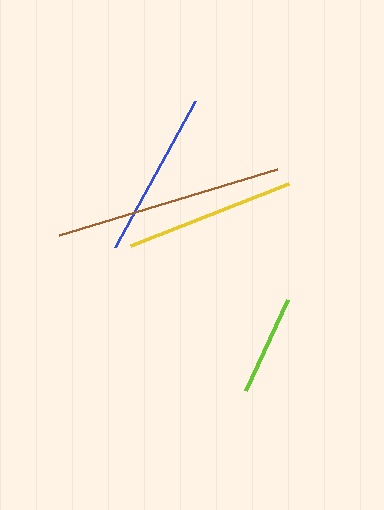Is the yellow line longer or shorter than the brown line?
The brown line is longer than the yellow line.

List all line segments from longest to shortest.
From longest to shortest: brown, yellow, blue, lime.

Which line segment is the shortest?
The lime line is the shortest at approximately 100 pixels.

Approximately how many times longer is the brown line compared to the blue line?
The brown line is approximately 1.4 times the length of the blue line.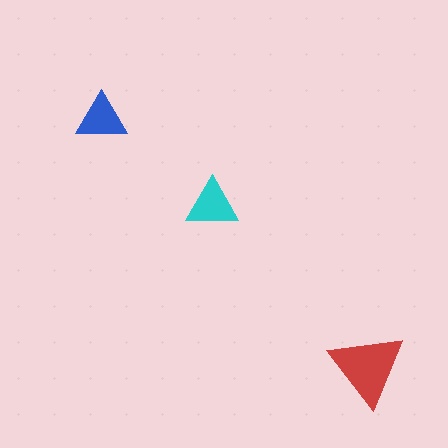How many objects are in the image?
There are 3 objects in the image.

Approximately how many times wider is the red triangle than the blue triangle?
About 1.5 times wider.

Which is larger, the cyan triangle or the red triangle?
The red one.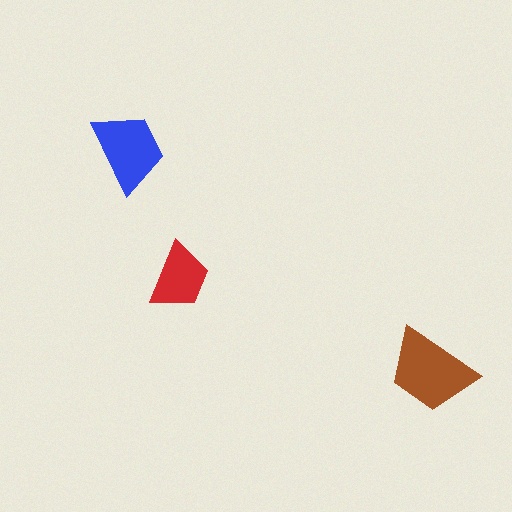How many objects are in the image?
There are 3 objects in the image.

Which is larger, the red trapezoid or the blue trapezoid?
The blue one.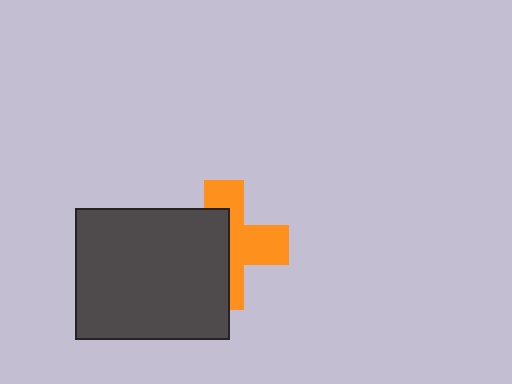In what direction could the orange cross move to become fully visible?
The orange cross could move right. That would shift it out from behind the dark gray rectangle entirely.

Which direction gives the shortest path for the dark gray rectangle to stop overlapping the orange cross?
Moving left gives the shortest separation.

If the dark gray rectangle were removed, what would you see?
You would see the complete orange cross.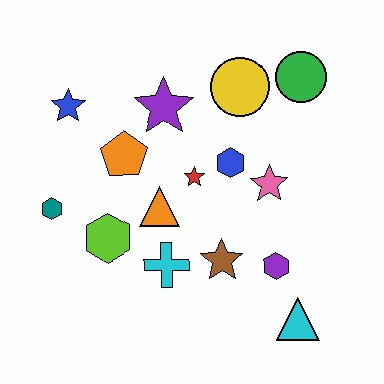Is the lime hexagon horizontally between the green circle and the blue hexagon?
No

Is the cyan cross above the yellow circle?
No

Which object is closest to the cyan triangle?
The purple hexagon is closest to the cyan triangle.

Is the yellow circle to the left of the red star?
No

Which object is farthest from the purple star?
The cyan triangle is farthest from the purple star.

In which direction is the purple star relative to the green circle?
The purple star is to the left of the green circle.